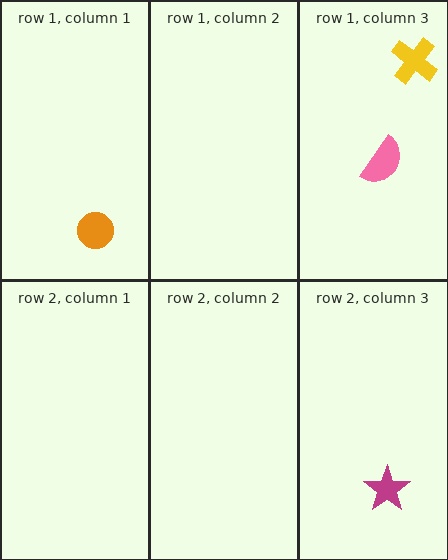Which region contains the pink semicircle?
The row 1, column 3 region.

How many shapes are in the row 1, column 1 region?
1.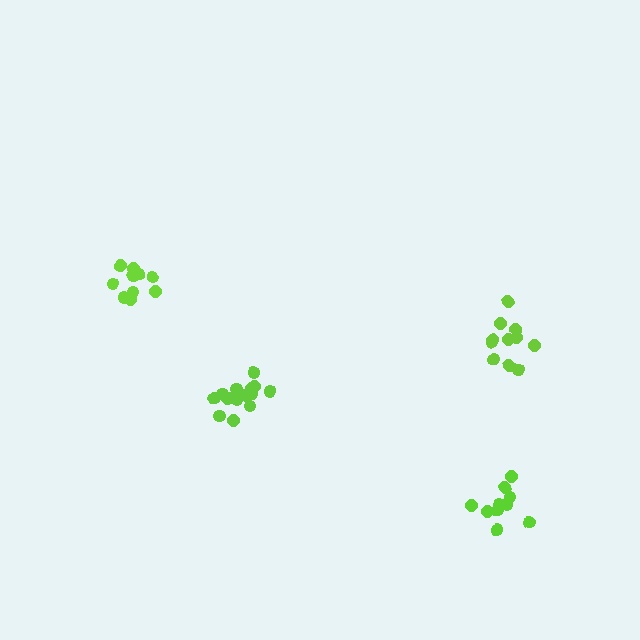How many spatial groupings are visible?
There are 4 spatial groupings.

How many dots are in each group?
Group 1: 10 dots, Group 2: 10 dots, Group 3: 16 dots, Group 4: 11 dots (47 total).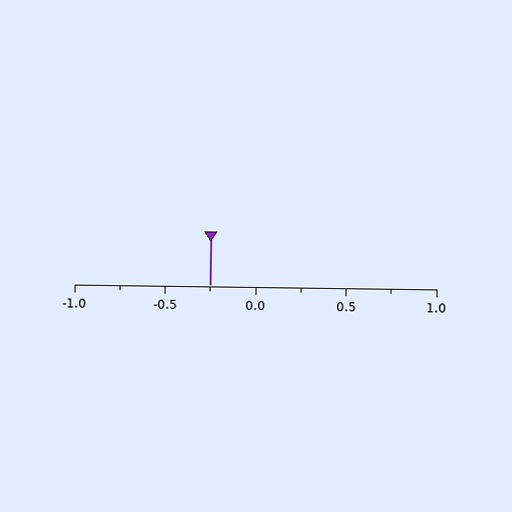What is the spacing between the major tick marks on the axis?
The major ticks are spaced 0.5 apart.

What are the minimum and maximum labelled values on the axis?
The axis runs from -1.0 to 1.0.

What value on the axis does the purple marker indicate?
The marker indicates approximately -0.25.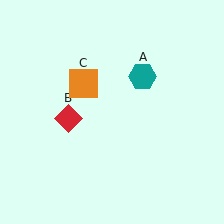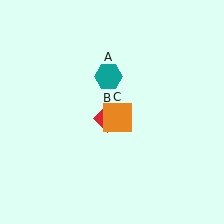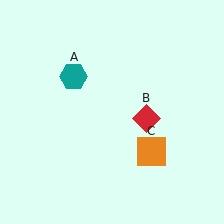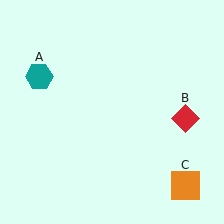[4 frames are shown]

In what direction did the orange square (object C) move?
The orange square (object C) moved down and to the right.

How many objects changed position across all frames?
3 objects changed position: teal hexagon (object A), red diamond (object B), orange square (object C).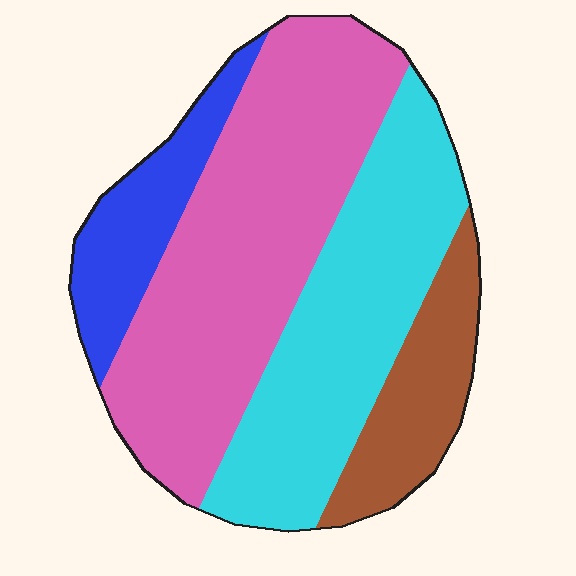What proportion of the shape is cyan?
Cyan covers roughly 30% of the shape.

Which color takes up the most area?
Pink, at roughly 40%.